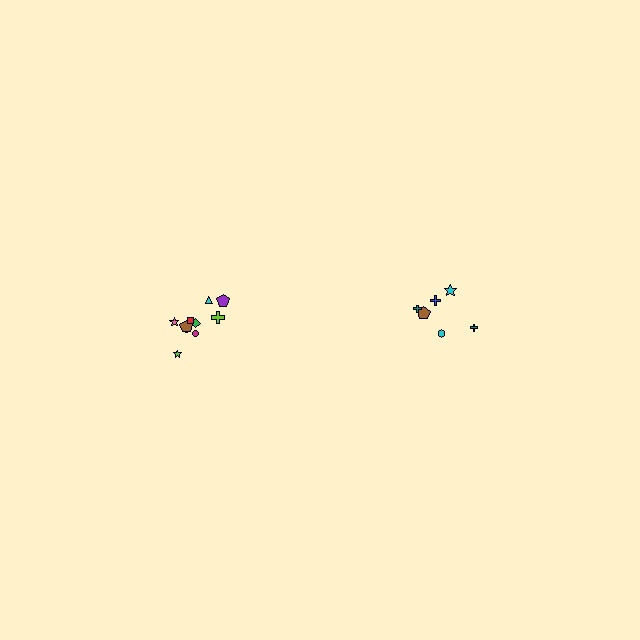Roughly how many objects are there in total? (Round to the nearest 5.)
Roughly 15 objects in total.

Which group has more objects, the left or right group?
The left group.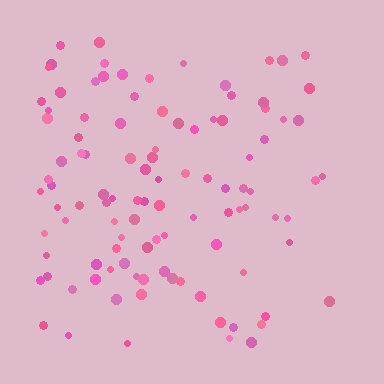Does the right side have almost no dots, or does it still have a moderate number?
Still a moderate number, just noticeably fewer than the left.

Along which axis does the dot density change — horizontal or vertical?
Horizontal.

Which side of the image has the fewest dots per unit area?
The right.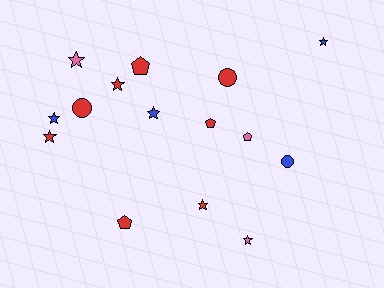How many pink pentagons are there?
There is 1 pink pentagon.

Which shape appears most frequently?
Star, with 8 objects.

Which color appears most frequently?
Red, with 8 objects.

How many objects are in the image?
There are 15 objects.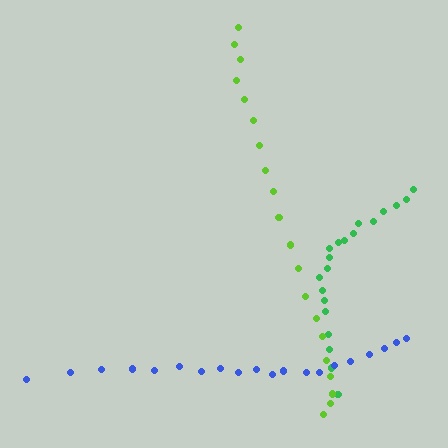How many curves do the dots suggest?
There are 3 distinct paths.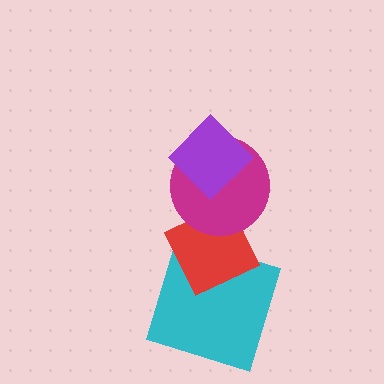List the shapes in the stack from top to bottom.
From top to bottom: the purple diamond, the magenta circle, the red diamond, the cyan square.